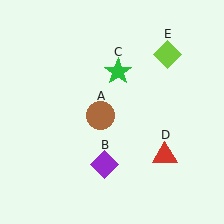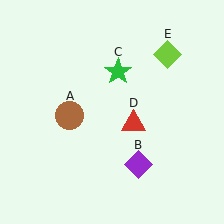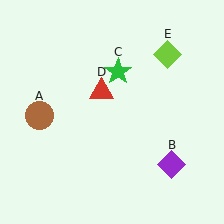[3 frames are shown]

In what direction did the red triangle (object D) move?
The red triangle (object D) moved up and to the left.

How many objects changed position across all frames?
3 objects changed position: brown circle (object A), purple diamond (object B), red triangle (object D).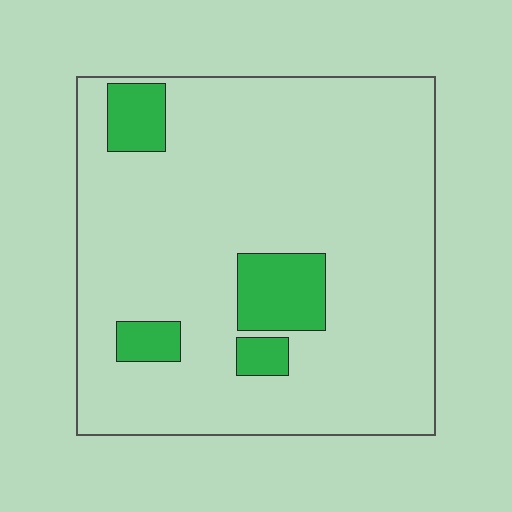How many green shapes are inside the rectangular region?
4.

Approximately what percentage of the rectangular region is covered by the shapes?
Approximately 10%.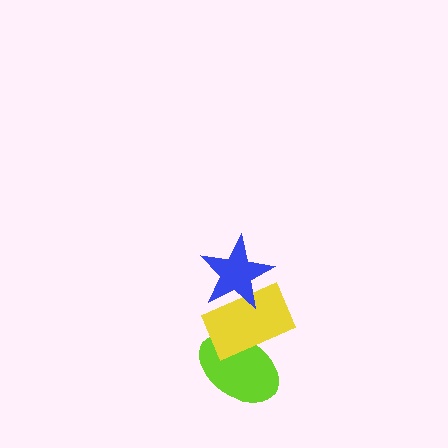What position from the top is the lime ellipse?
The lime ellipse is 3rd from the top.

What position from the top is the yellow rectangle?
The yellow rectangle is 2nd from the top.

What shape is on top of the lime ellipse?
The yellow rectangle is on top of the lime ellipse.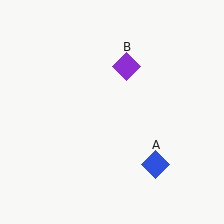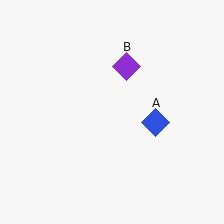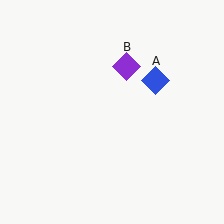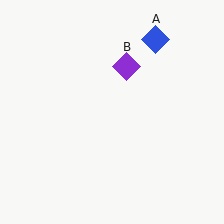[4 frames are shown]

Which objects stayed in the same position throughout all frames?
Purple diamond (object B) remained stationary.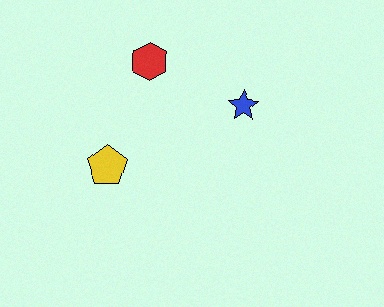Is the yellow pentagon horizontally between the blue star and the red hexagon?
No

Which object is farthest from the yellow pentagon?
The blue star is farthest from the yellow pentagon.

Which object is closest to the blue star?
The red hexagon is closest to the blue star.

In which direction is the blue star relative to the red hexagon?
The blue star is to the right of the red hexagon.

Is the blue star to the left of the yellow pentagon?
No